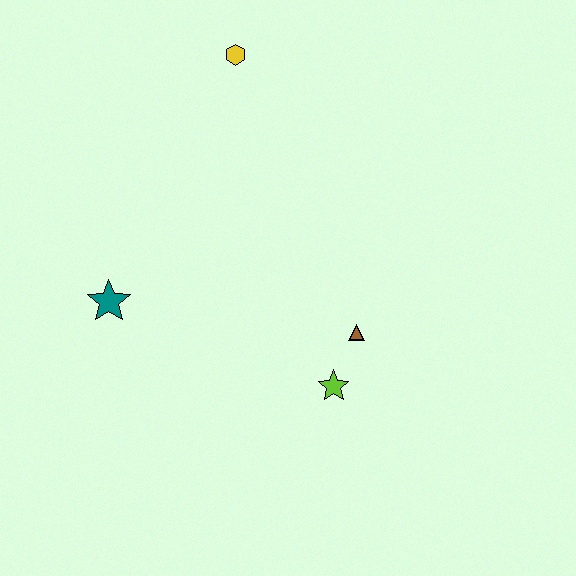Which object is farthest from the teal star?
The yellow hexagon is farthest from the teal star.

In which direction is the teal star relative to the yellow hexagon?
The teal star is below the yellow hexagon.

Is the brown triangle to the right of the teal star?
Yes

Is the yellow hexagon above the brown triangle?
Yes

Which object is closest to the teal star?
The lime star is closest to the teal star.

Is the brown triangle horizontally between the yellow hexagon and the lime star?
No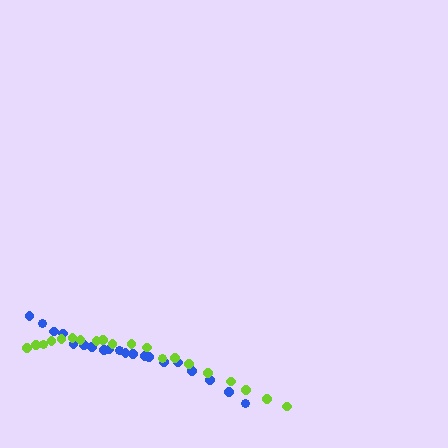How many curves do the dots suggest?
There are 2 distinct paths.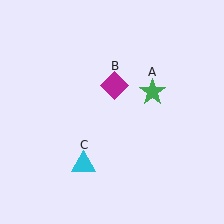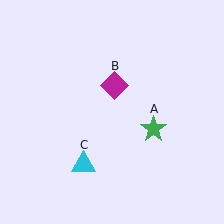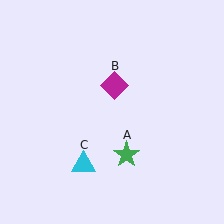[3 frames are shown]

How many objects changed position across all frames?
1 object changed position: green star (object A).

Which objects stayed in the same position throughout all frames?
Magenta diamond (object B) and cyan triangle (object C) remained stationary.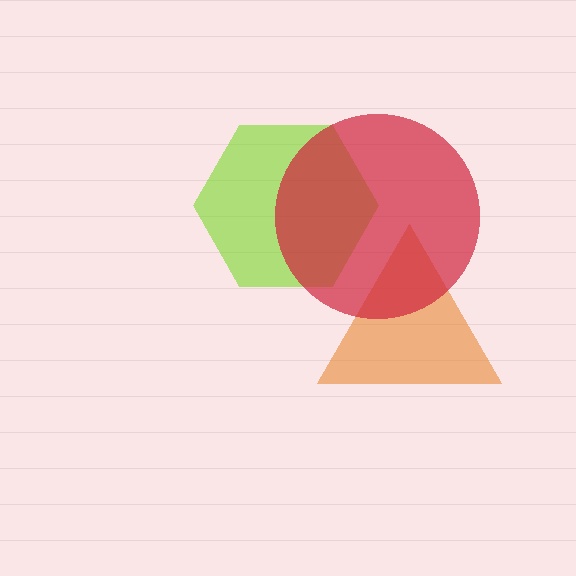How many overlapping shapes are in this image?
There are 3 overlapping shapes in the image.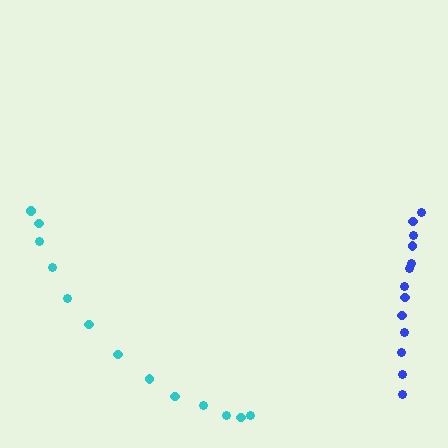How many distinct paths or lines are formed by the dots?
There are 2 distinct paths.